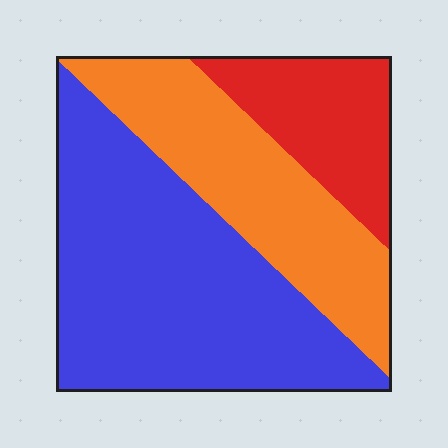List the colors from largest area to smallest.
From largest to smallest: blue, orange, red.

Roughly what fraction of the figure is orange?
Orange takes up between a quarter and a half of the figure.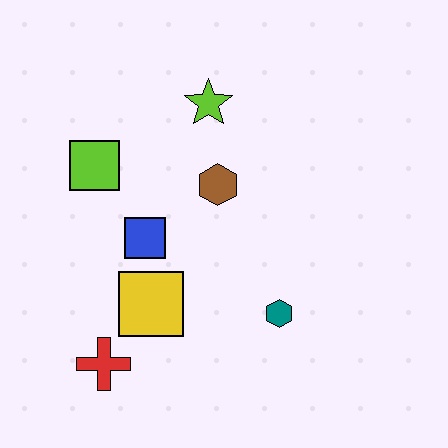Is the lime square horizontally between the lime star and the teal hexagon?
No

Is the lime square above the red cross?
Yes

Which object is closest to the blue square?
The yellow square is closest to the blue square.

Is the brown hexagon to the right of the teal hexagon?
No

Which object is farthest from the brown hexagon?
The red cross is farthest from the brown hexagon.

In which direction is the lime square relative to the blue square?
The lime square is above the blue square.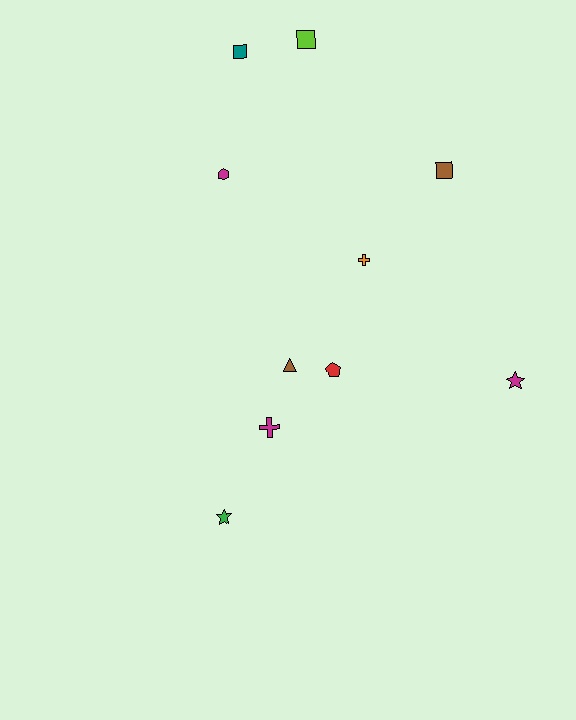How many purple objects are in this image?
There are no purple objects.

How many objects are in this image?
There are 10 objects.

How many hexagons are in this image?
There is 1 hexagon.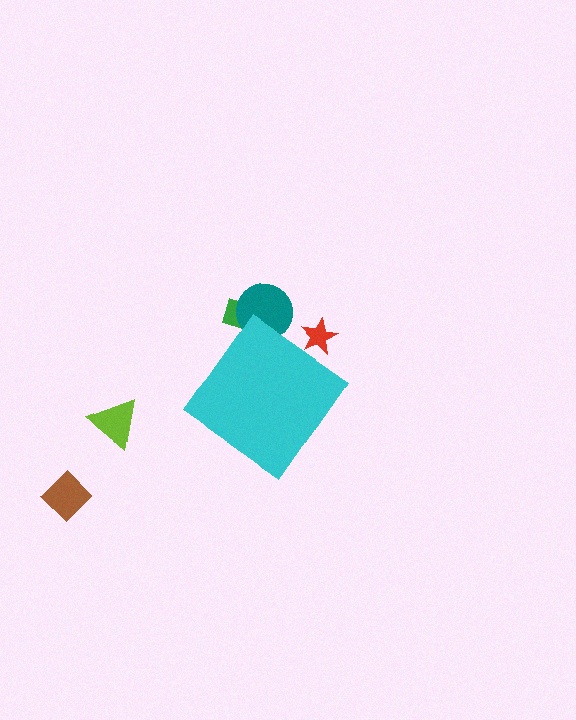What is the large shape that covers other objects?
A cyan diamond.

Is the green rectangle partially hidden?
Yes, the green rectangle is partially hidden behind the cyan diamond.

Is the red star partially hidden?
Yes, the red star is partially hidden behind the cyan diamond.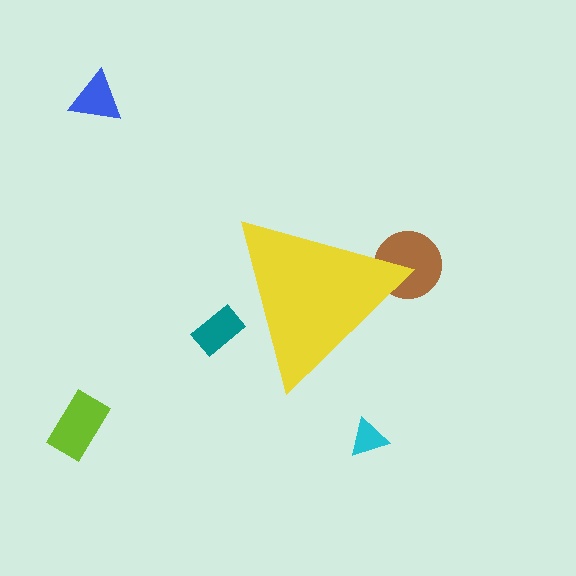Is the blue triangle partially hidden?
No, the blue triangle is fully visible.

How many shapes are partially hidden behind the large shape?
2 shapes are partially hidden.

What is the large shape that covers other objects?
A yellow triangle.